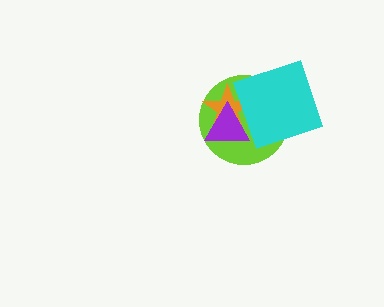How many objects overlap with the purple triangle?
2 objects overlap with the purple triangle.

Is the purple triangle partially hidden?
No, no other shape covers it.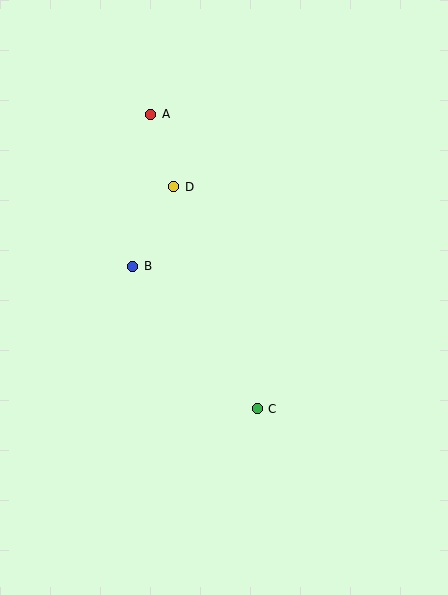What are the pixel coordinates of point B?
Point B is at (133, 266).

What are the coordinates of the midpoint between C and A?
The midpoint between C and A is at (204, 262).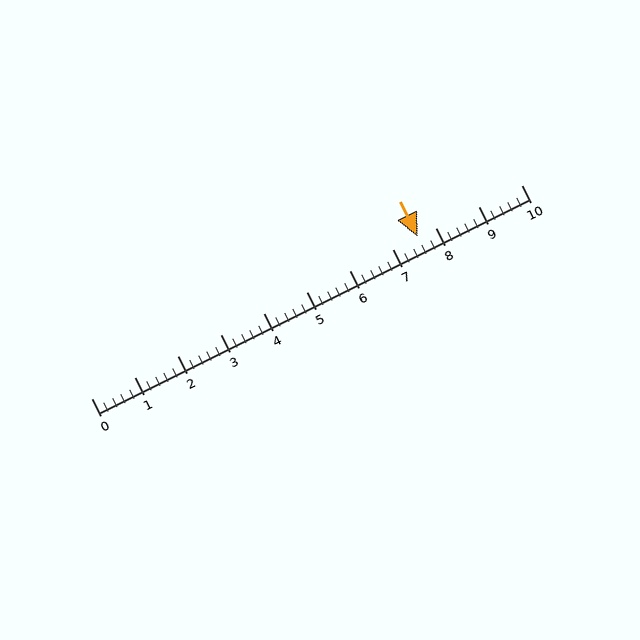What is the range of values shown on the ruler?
The ruler shows values from 0 to 10.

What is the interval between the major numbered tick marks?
The major tick marks are spaced 1 units apart.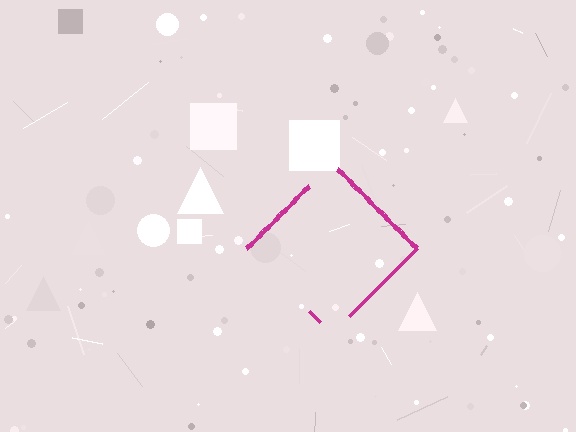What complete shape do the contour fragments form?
The contour fragments form a diamond.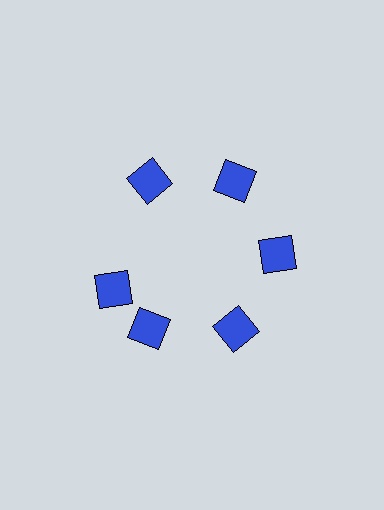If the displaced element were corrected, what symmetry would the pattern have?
It would have 6-fold rotational symmetry — the pattern would map onto itself every 60 degrees.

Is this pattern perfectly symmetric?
No. The 6 blue squares are arranged in a ring, but one element near the 9 o'clock position is rotated out of alignment along the ring, breaking the 6-fold rotational symmetry.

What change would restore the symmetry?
The symmetry would be restored by rotating it back into even spacing with its neighbors so that all 6 squares sit at equal angles and equal distance from the center.